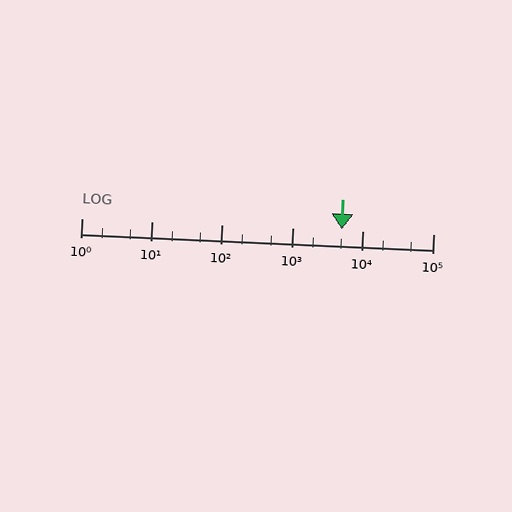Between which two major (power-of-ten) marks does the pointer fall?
The pointer is between 1000 and 10000.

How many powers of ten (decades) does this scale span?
The scale spans 5 decades, from 1 to 100000.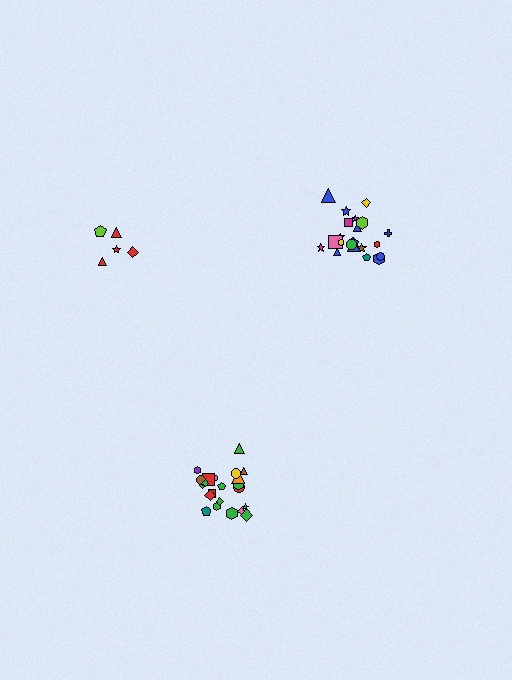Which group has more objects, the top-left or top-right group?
The top-right group.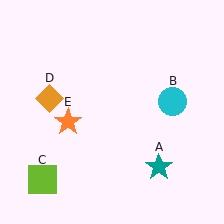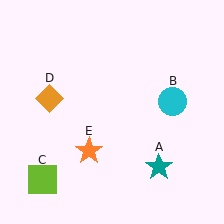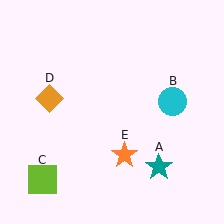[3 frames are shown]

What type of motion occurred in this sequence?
The orange star (object E) rotated counterclockwise around the center of the scene.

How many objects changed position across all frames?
1 object changed position: orange star (object E).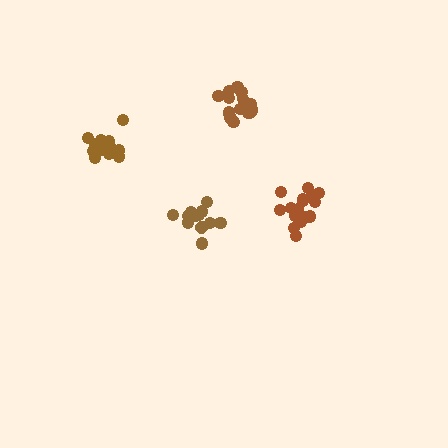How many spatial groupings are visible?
There are 4 spatial groupings.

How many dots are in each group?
Group 1: 17 dots, Group 2: 13 dots, Group 3: 18 dots, Group 4: 12 dots (60 total).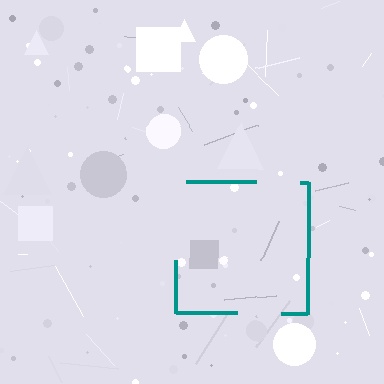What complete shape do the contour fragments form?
The contour fragments form a square.